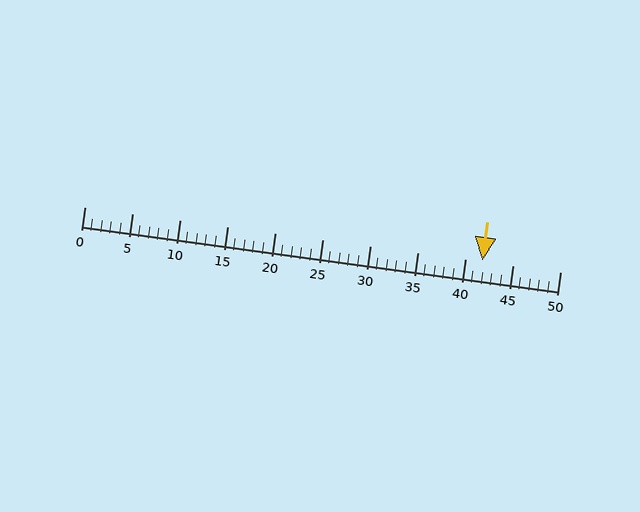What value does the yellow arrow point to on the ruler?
The yellow arrow points to approximately 42.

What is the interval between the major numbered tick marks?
The major tick marks are spaced 5 units apart.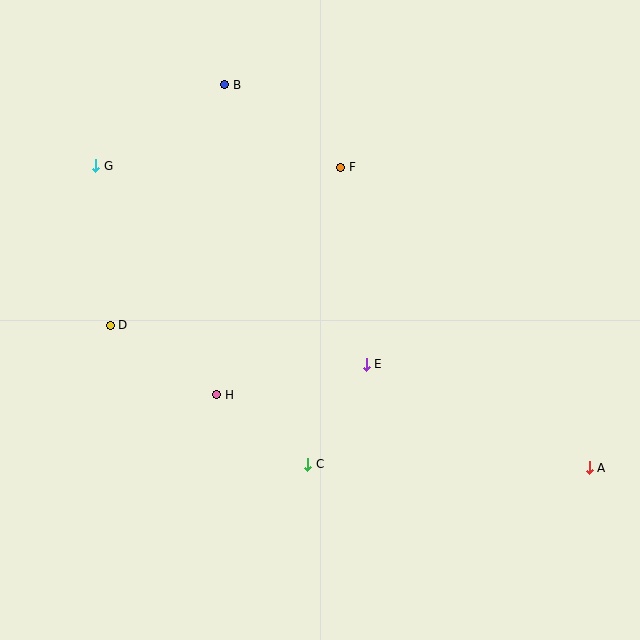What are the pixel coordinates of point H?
Point H is at (217, 395).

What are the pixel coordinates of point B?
Point B is at (225, 85).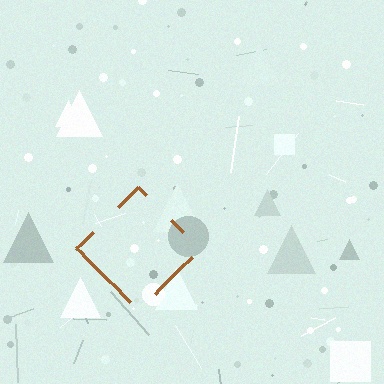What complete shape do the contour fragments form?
The contour fragments form a diamond.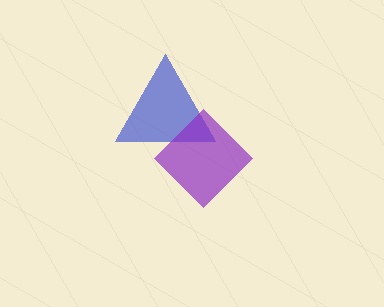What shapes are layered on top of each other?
The layered shapes are: a blue triangle, a purple diamond.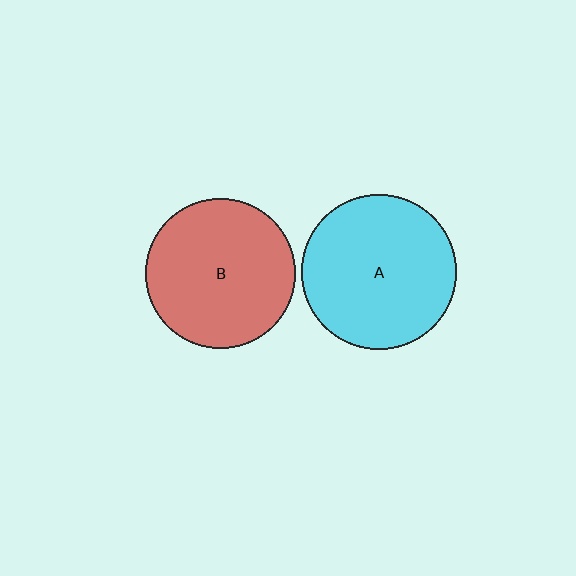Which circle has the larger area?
Circle A (cyan).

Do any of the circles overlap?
No, none of the circles overlap.